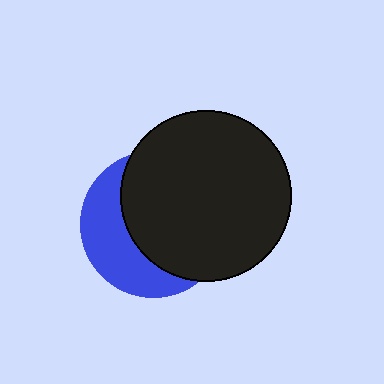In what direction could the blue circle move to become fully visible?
The blue circle could move left. That would shift it out from behind the black circle entirely.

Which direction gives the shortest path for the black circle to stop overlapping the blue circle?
Moving right gives the shortest separation.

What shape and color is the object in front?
The object in front is a black circle.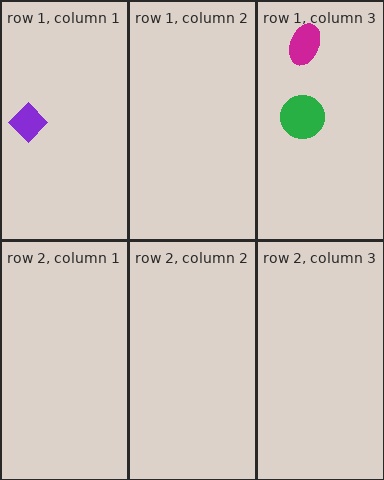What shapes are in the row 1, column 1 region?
The purple diamond.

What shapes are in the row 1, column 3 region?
The green circle, the magenta ellipse.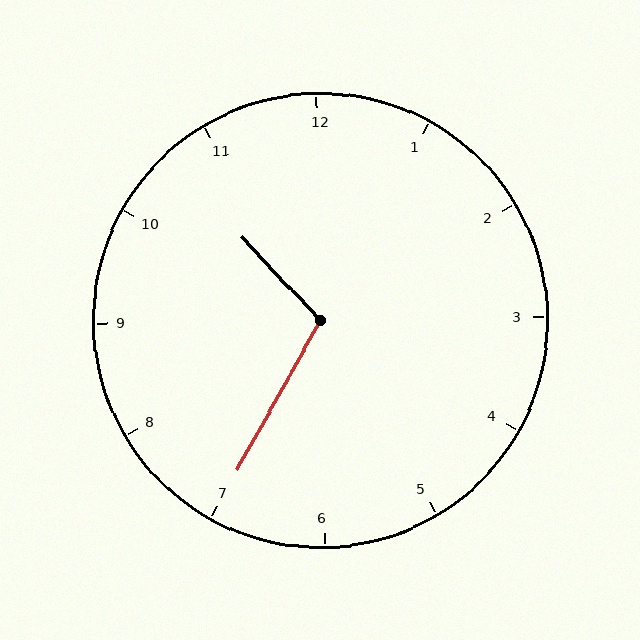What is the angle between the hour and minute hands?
Approximately 108 degrees.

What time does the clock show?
10:35.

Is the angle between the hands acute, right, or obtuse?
It is obtuse.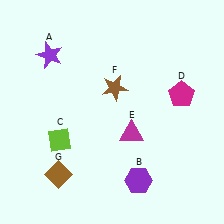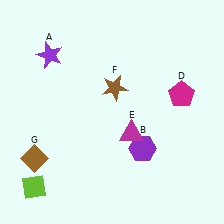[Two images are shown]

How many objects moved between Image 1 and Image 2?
3 objects moved between the two images.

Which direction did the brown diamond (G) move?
The brown diamond (G) moved left.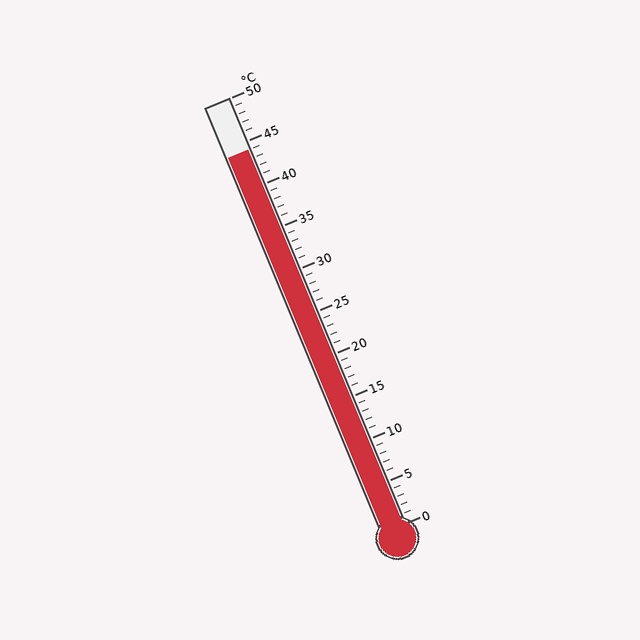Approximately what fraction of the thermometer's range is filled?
The thermometer is filled to approximately 90% of its range.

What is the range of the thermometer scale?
The thermometer scale ranges from 0°C to 50°C.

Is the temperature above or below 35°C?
The temperature is above 35°C.